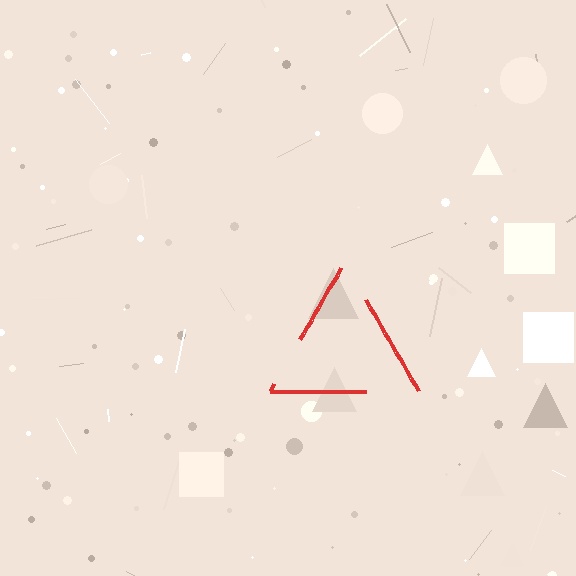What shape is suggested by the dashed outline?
The dashed outline suggests a triangle.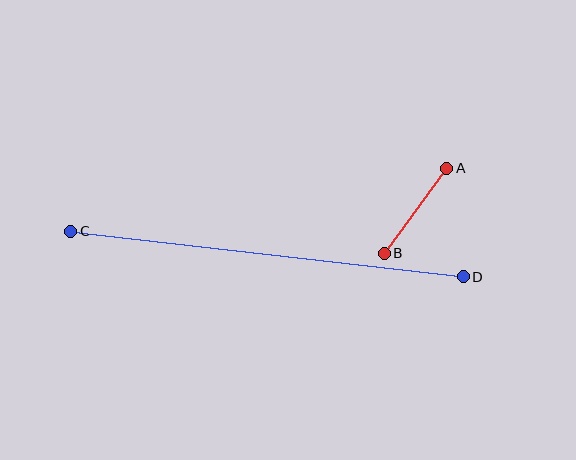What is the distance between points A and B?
The distance is approximately 106 pixels.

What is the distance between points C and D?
The distance is approximately 395 pixels.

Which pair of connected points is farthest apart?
Points C and D are farthest apart.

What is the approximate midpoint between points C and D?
The midpoint is at approximately (267, 254) pixels.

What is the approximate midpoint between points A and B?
The midpoint is at approximately (416, 211) pixels.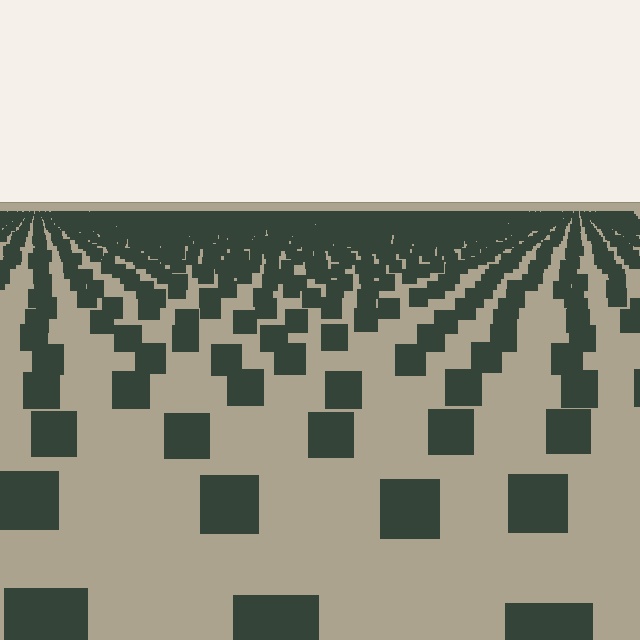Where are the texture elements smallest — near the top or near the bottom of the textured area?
Near the top.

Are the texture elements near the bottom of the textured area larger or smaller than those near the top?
Larger. Near the bottom, elements are closer to the viewer and appear at a bigger on-screen size.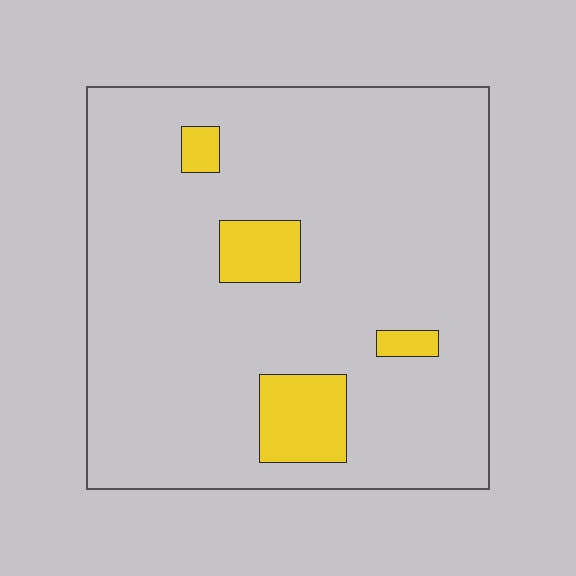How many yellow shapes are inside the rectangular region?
4.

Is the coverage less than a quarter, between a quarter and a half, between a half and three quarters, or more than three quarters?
Less than a quarter.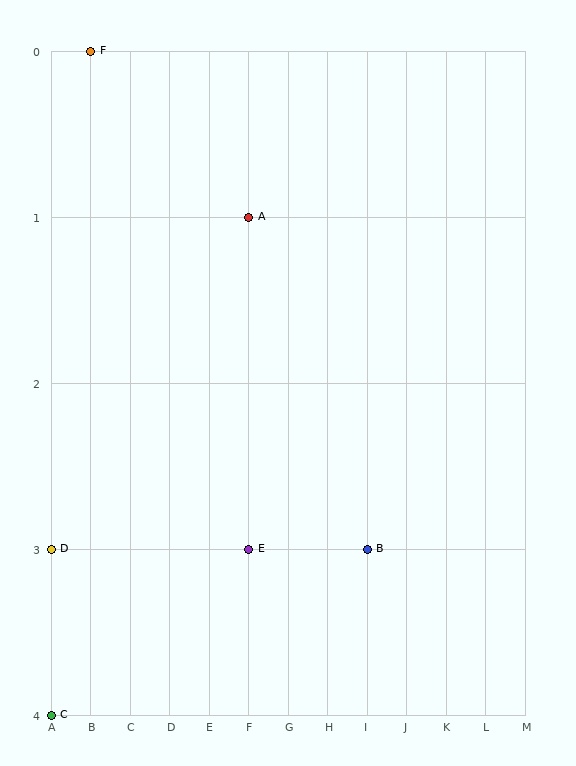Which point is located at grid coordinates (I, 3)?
Point B is at (I, 3).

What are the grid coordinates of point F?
Point F is at grid coordinates (B, 0).